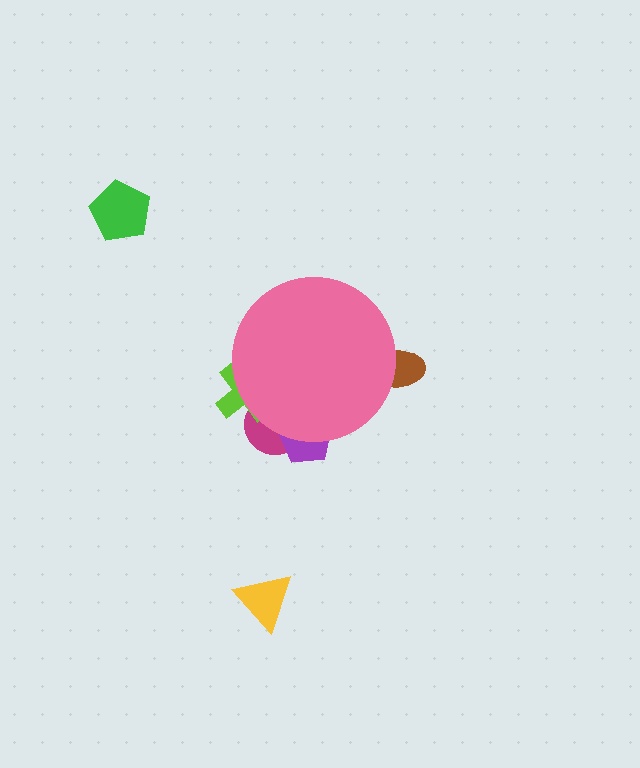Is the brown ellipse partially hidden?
Yes, the brown ellipse is partially hidden behind the pink circle.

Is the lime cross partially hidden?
Yes, the lime cross is partially hidden behind the pink circle.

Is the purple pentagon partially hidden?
Yes, the purple pentagon is partially hidden behind the pink circle.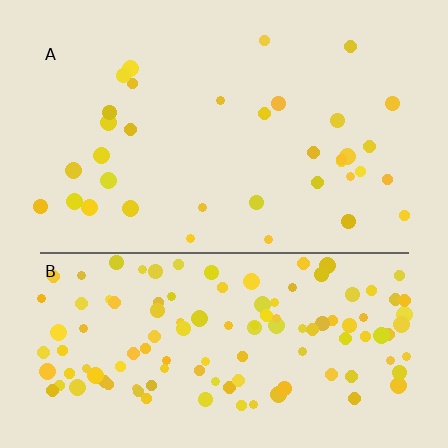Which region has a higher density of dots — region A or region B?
B (the bottom).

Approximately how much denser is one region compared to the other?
Approximately 3.6× — region B over region A.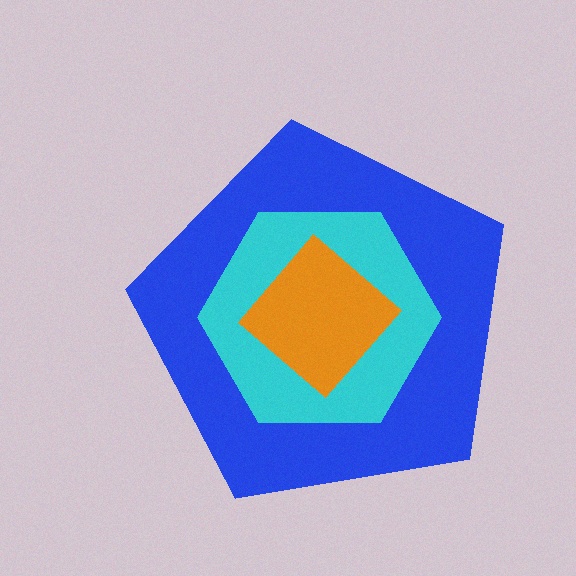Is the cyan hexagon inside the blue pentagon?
Yes.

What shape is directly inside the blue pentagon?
The cyan hexagon.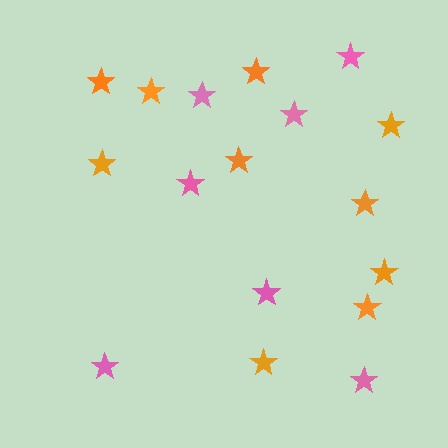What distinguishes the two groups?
There are 2 groups: one group of pink stars (7) and one group of orange stars (10).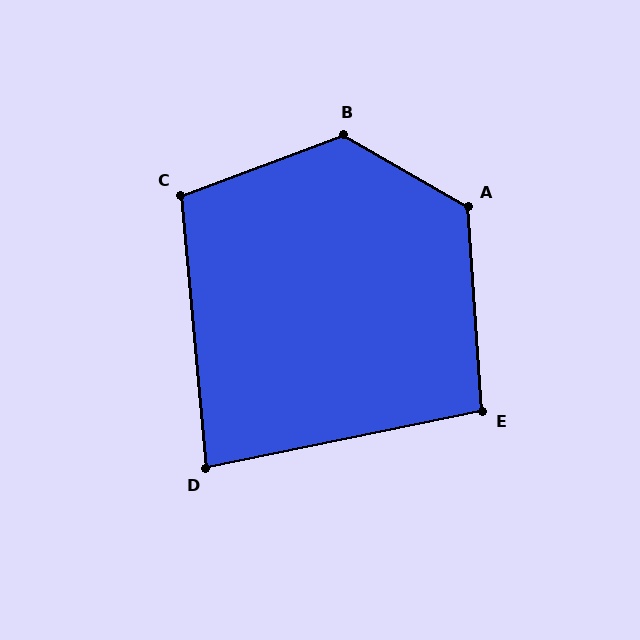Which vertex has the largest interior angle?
B, at approximately 130 degrees.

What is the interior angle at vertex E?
Approximately 98 degrees (obtuse).